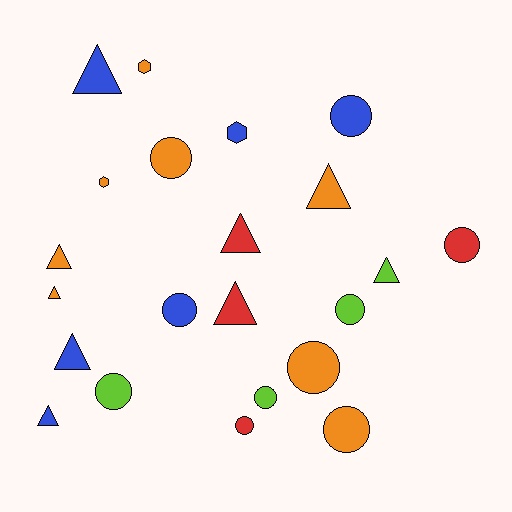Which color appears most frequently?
Orange, with 8 objects.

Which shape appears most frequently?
Circle, with 10 objects.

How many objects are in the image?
There are 22 objects.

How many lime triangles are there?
There is 1 lime triangle.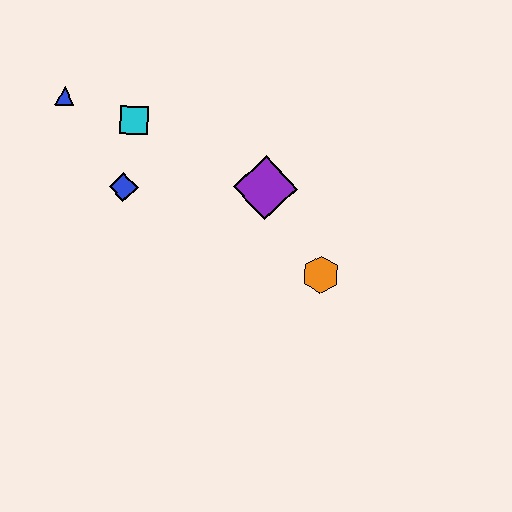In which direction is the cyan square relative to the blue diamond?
The cyan square is above the blue diamond.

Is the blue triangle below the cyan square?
No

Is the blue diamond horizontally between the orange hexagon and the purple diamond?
No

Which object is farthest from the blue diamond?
The orange hexagon is farthest from the blue diamond.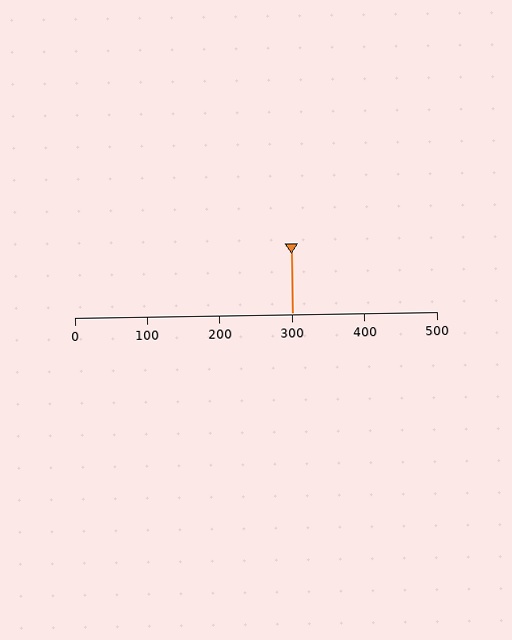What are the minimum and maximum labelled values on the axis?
The axis runs from 0 to 500.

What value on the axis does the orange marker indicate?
The marker indicates approximately 300.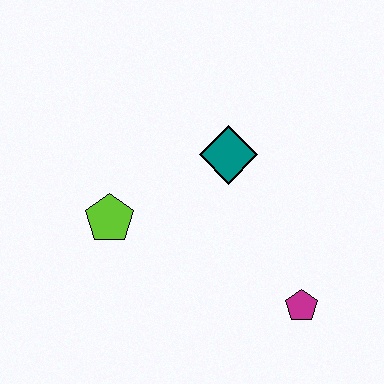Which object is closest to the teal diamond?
The lime pentagon is closest to the teal diamond.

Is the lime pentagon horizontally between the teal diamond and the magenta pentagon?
No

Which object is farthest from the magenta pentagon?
The lime pentagon is farthest from the magenta pentagon.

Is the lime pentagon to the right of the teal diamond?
No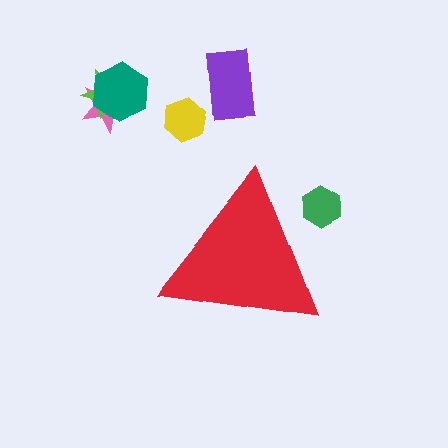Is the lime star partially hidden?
No, the lime star is fully visible.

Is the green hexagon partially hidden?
Yes, the green hexagon is partially hidden behind the red triangle.